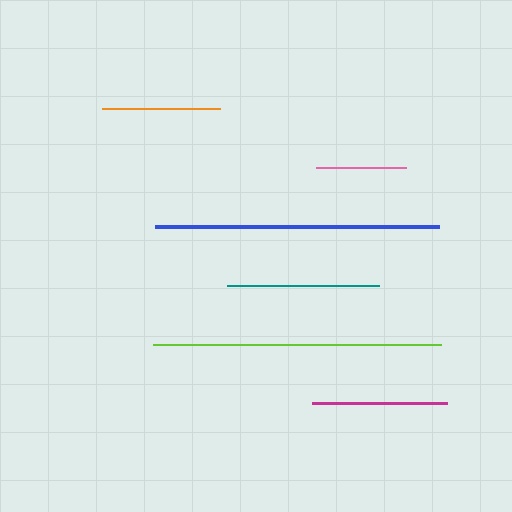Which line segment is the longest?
The lime line is the longest at approximately 288 pixels.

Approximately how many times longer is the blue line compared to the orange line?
The blue line is approximately 2.4 times the length of the orange line.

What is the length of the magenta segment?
The magenta segment is approximately 135 pixels long.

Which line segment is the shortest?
The pink line is the shortest at approximately 91 pixels.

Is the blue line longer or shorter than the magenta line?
The blue line is longer than the magenta line.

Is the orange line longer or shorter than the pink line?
The orange line is longer than the pink line.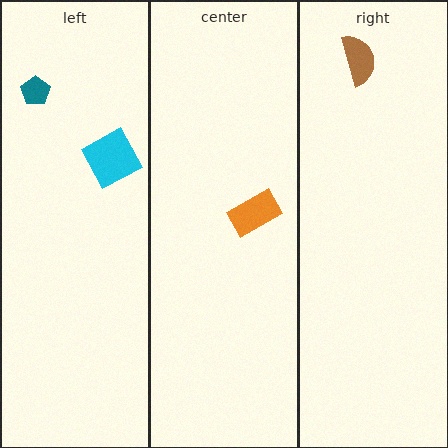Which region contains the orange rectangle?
The center region.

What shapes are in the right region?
The brown semicircle.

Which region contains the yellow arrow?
The left region.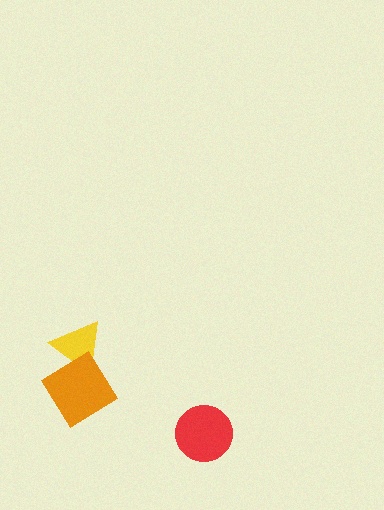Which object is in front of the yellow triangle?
The orange diamond is in front of the yellow triangle.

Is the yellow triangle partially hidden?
Yes, it is partially covered by another shape.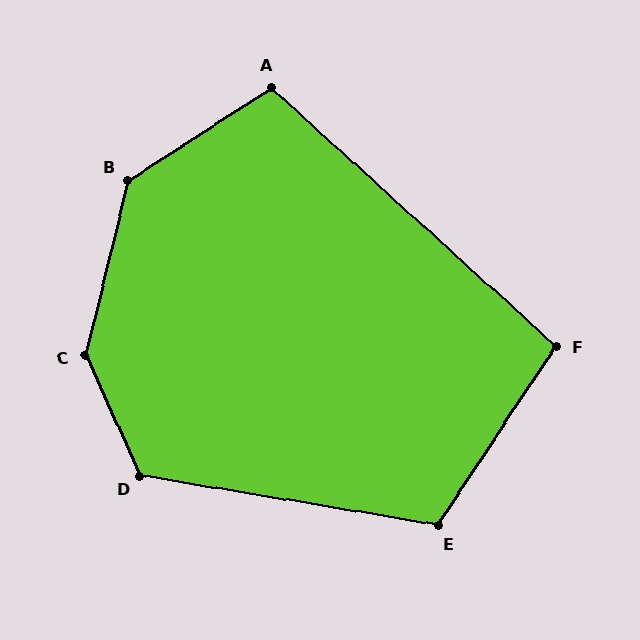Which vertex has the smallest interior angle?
F, at approximately 99 degrees.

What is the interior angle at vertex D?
Approximately 124 degrees (obtuse).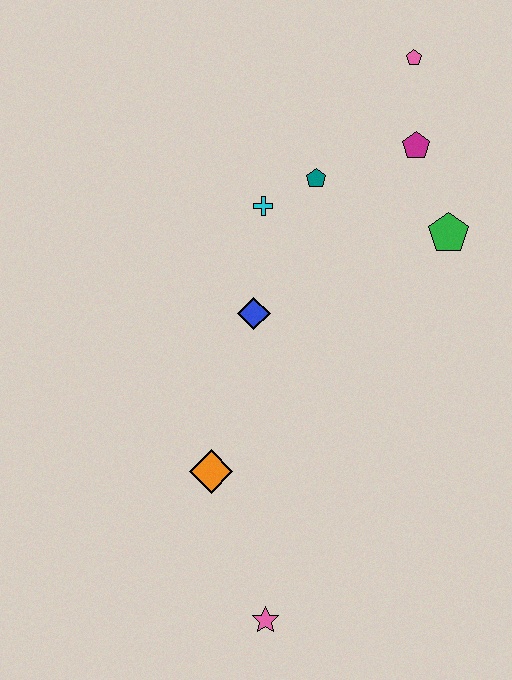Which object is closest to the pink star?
The orange diamond is closest to the pink star.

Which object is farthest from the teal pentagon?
The pink star is farthest from the teal pentagon.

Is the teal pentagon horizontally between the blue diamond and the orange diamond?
No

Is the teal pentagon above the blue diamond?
Yes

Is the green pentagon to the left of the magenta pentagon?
No